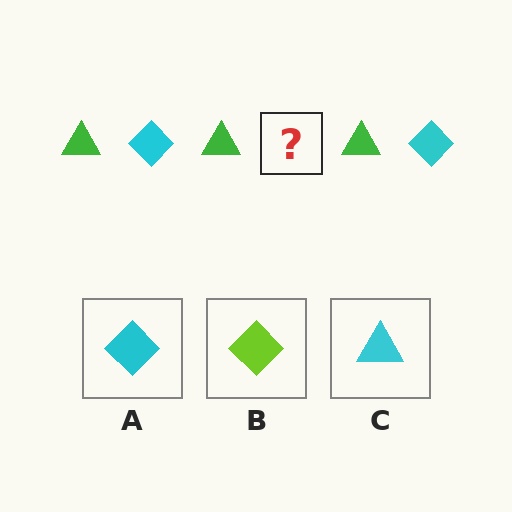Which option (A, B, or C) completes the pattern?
A.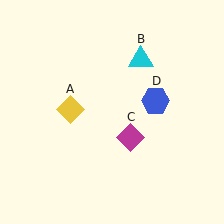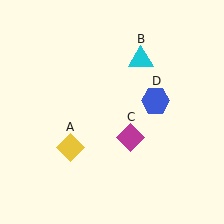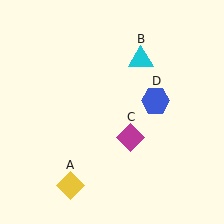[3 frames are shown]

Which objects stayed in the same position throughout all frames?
Cyan triangle (object B) and magenta diamond (object C) and blue hexagon (object D) remained stationary.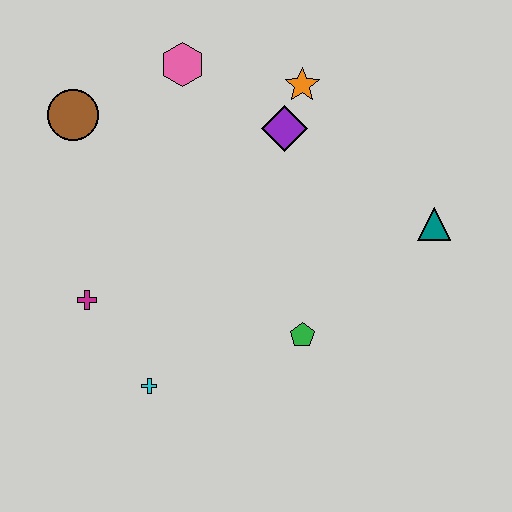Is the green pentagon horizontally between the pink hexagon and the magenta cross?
No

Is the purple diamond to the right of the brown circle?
Yes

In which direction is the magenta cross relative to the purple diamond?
The magenta cross is to the left of the purple diamond.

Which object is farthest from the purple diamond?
The cyan cross is farthest from the purple diamond.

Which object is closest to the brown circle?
The pink hexagon is closest to the brown circle.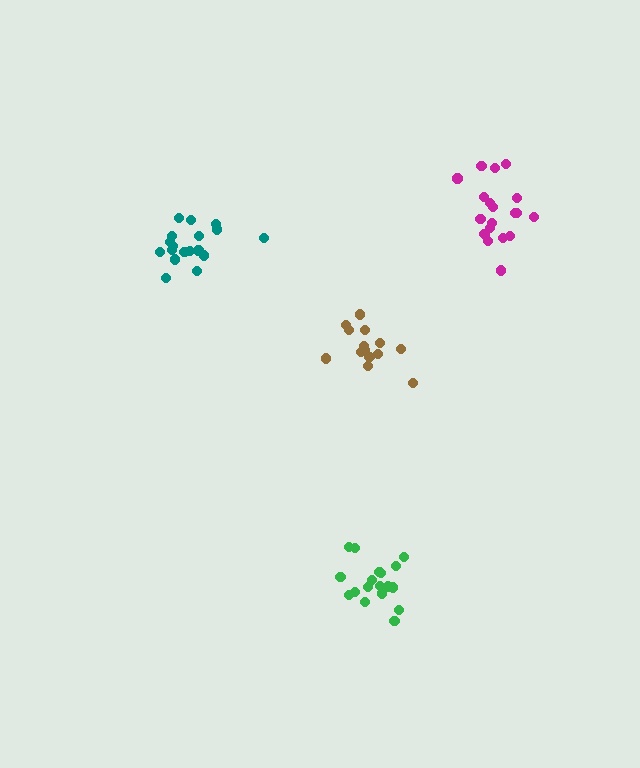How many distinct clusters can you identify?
There are 4 distinct clusters.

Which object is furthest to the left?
The teal cluster is leftmost.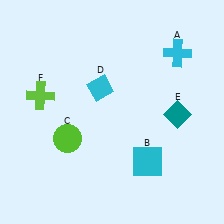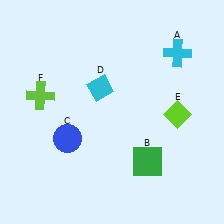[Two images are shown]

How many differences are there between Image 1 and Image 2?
There are 3 differences between the two images.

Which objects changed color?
B changed from cyan to green. C changed from lime to blue. E changed from teal to lime.